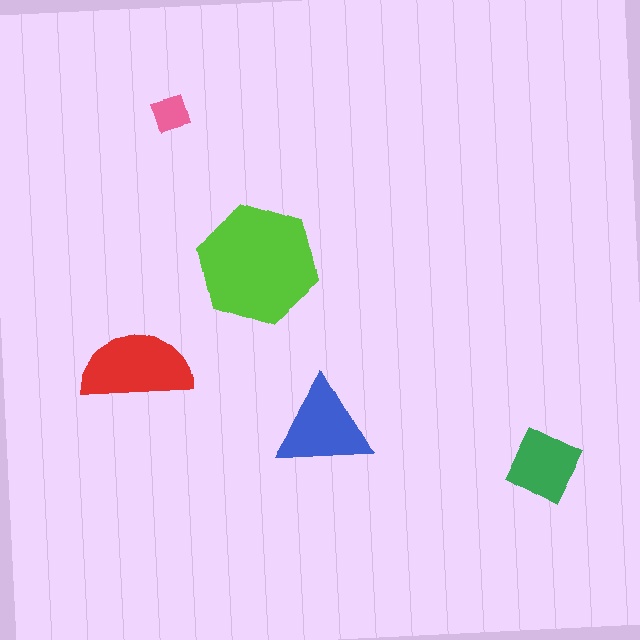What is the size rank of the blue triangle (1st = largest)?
3rd.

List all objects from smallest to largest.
The pink square, the green diamond, the blue triangle, the red semicircle, the lime hexagon.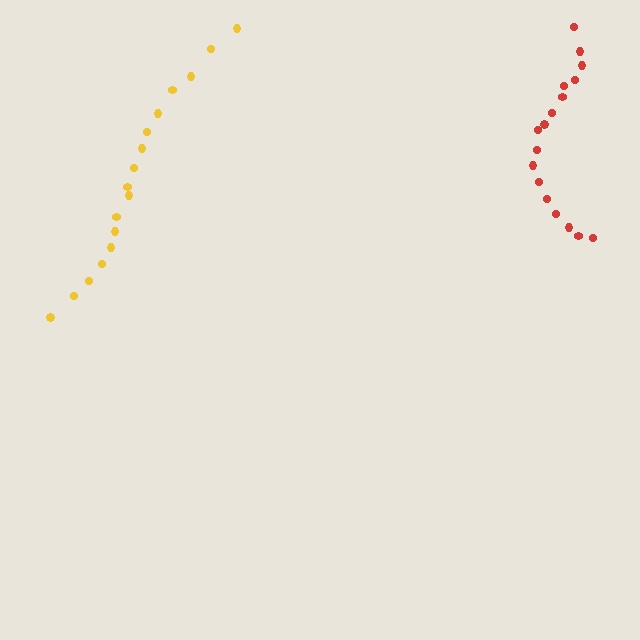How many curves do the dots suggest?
There are 2 distinct paths.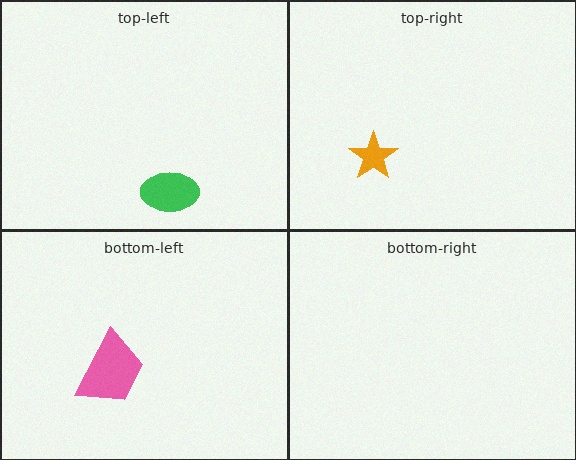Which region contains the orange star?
The top-right region.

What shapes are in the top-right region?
The orange star.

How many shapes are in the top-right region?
1.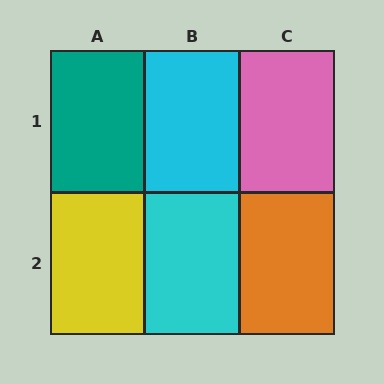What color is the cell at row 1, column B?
Cyan.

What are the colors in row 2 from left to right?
Yellow, cyan, orange.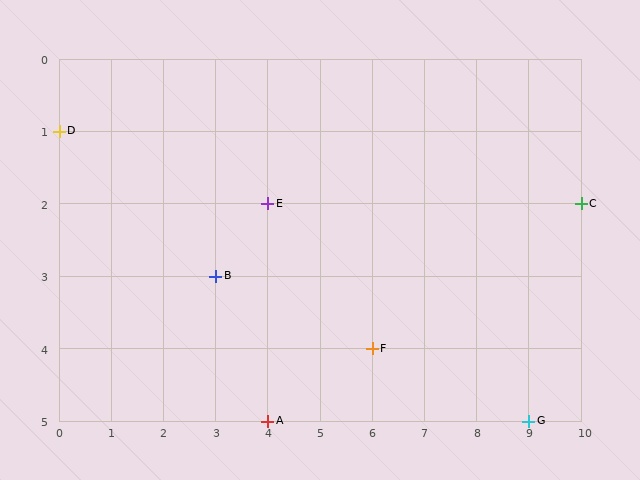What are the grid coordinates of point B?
Point B is at grid coordinates (3, 3).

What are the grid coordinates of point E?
Point E is at grid coordinates (4, 2).